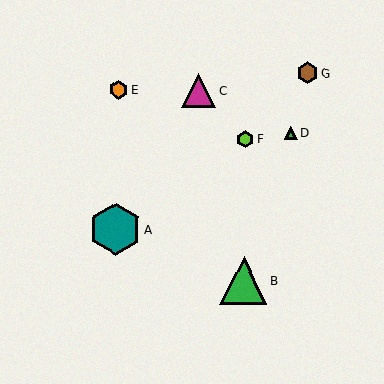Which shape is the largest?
The teal hexagon (labeled A) is the largest.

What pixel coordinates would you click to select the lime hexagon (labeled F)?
Click at (245, 139) to select the lime hexagon F.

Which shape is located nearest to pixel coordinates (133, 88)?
The orange hexagon (labeled E) at (119, 90) is nearest to that location.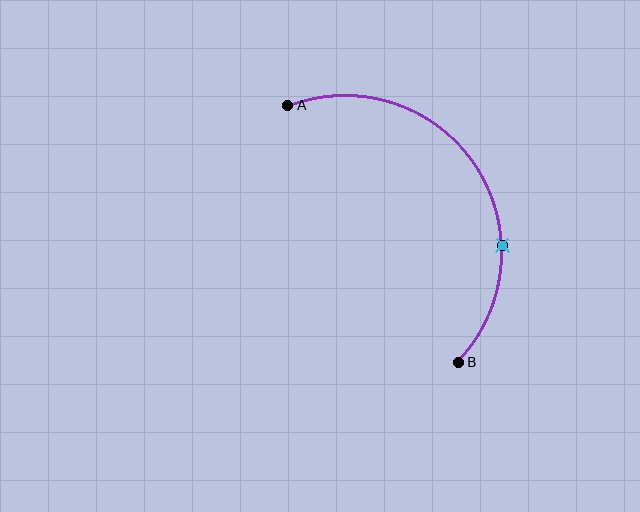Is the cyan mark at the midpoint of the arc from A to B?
No. The cyan mark lies on the arc but is closer to endpoint B. The arc midpoint would be at the point on the curve equidistant along the arc from both A and B.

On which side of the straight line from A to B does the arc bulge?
The arc bulges to the right of the straight line connecting A and B.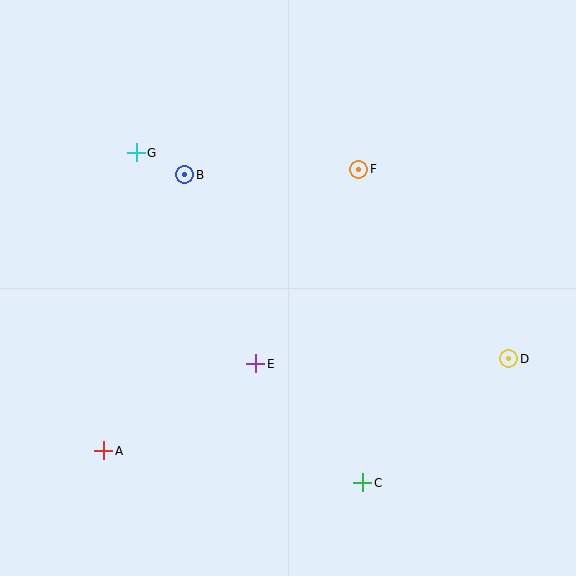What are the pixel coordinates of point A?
Point A is at (104, 451).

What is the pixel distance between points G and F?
The distance between G and F is 223 pixels.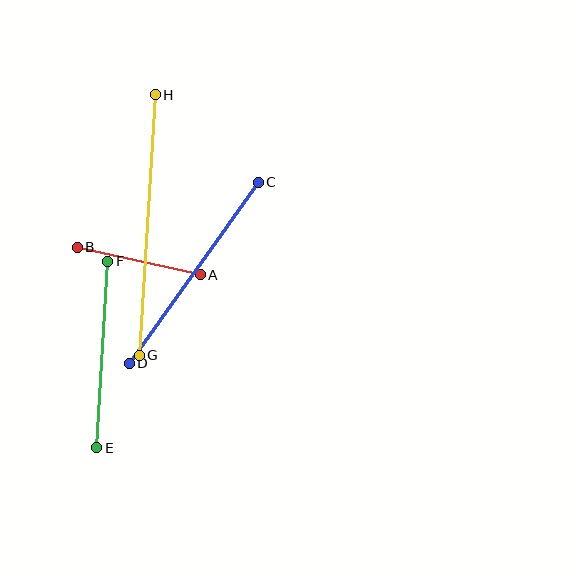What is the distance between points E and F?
The distance is approximately 187 pixels.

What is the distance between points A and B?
The distance is approximately 126 pixels.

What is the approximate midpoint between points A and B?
The midpoint is at approximately (139, 261) pixels.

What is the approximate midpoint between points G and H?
The midpoint is at approximately (147, 225) pixels.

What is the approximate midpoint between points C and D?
The midpoint is at approximately (194, 273) pixels.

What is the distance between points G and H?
The distance is approximately 261 pixels.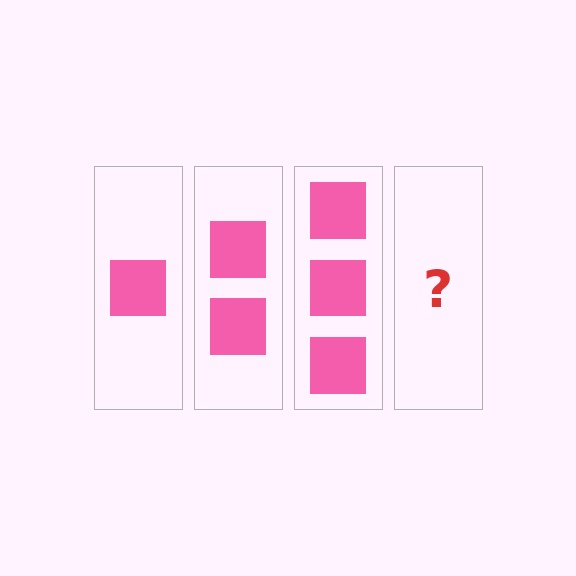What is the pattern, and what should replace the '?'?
The pattern is that each step adds one more square. The '?' should be 4 squares.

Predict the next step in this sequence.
The next step is 4 squares.